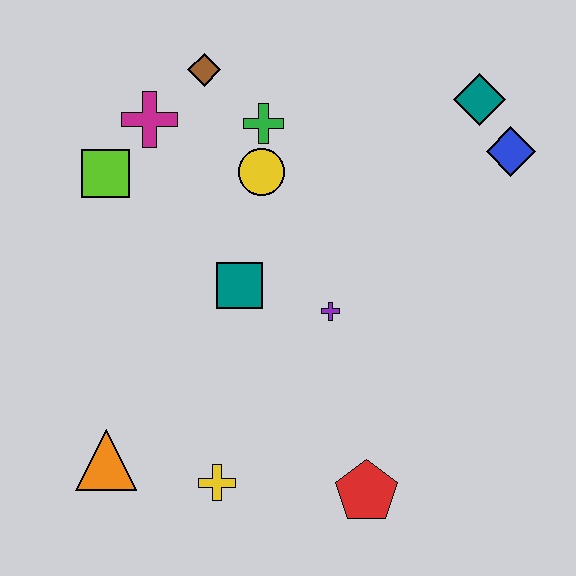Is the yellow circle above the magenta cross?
No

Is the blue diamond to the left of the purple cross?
No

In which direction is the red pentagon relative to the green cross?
The red pentagon is below the green cross.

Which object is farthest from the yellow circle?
The red pentagon is farthest from the yellow circle.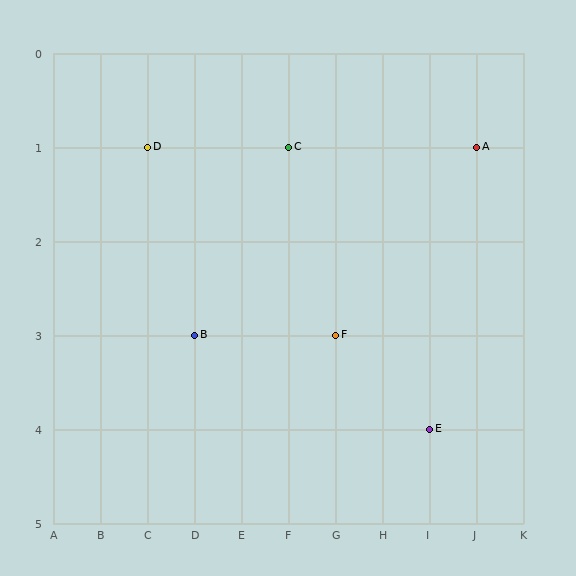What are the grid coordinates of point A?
Point A is at grid coordinates (J, 1).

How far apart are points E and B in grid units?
Points E and B are 5 columns and 1 row apart (about 5.1 grid units diagonally).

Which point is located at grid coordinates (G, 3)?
Point F is at (G, 3).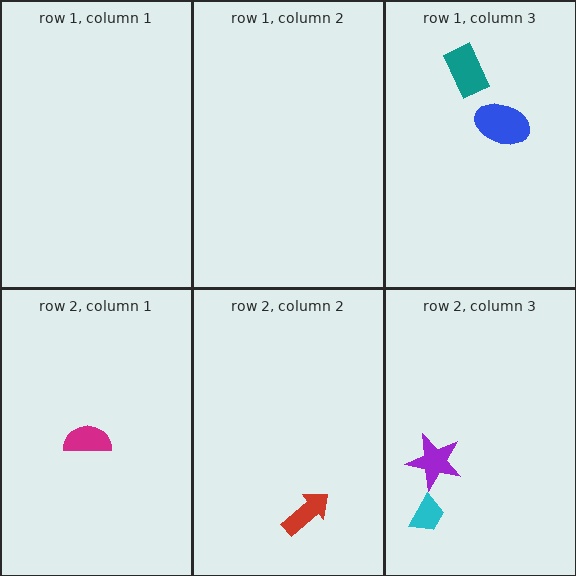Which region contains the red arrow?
The row 2, column 2 region.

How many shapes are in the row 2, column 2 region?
1.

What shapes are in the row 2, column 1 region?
The magenta semicircle.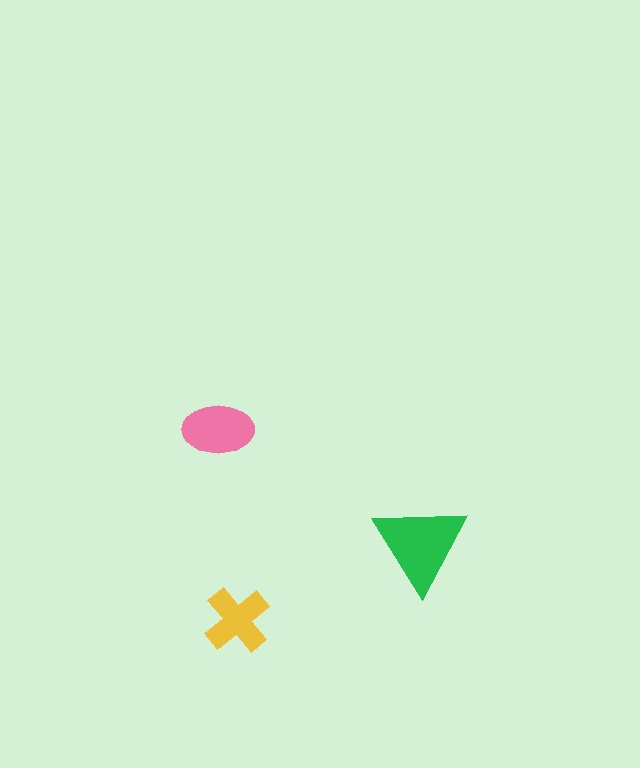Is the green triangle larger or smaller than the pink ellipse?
Larger.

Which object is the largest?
The green triangle.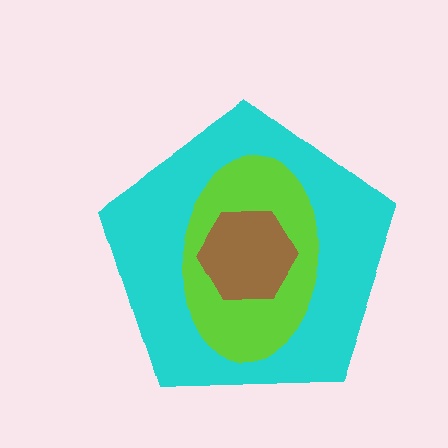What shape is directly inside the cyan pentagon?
The lime ellipse.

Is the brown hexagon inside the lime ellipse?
Yes.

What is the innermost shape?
The brown hexagon.